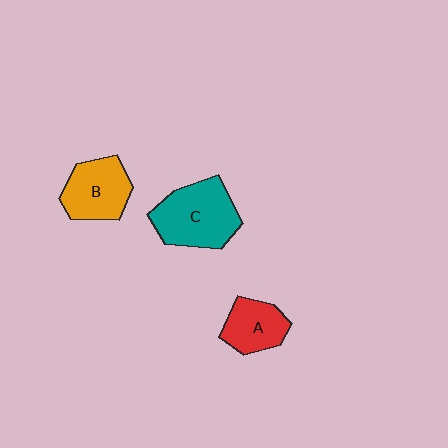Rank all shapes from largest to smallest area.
From largest to smallest: C (teal), B (orange), A (red).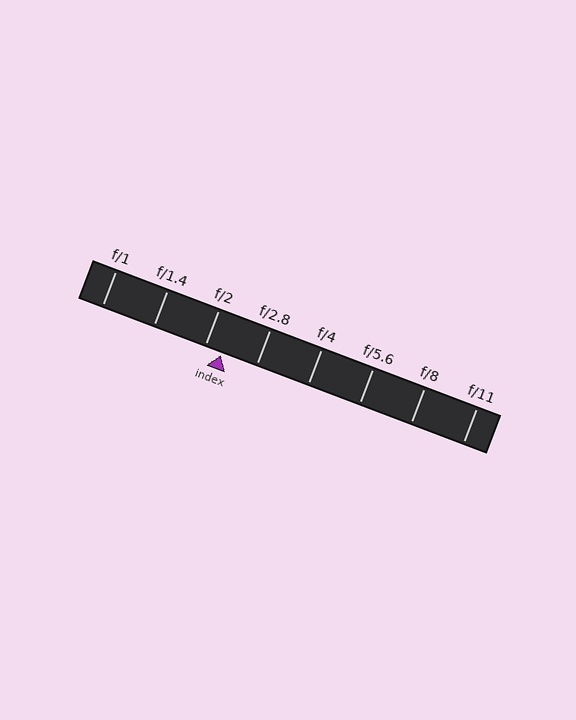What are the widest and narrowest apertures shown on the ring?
The widest aperture shown is f/1 and the narrowest is f/11.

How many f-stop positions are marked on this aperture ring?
There are 8 f-stop positions marked.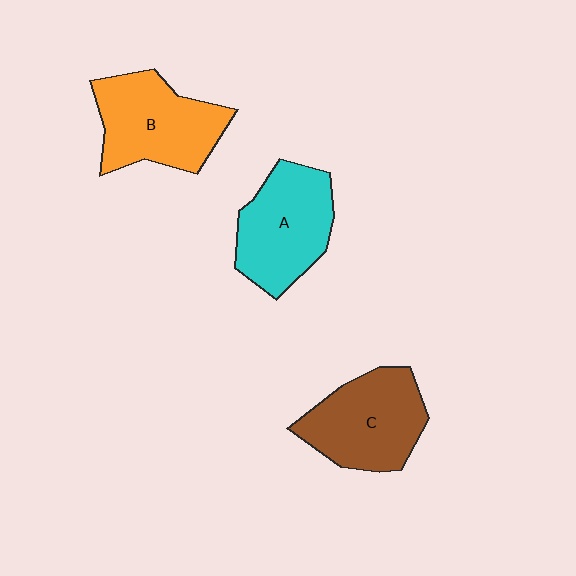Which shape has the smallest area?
Shape A (cyan).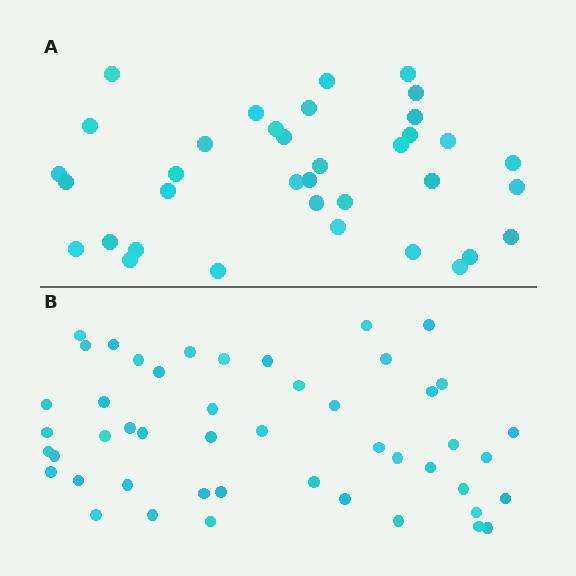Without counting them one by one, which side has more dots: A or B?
Region B (the bottom region) has more dots.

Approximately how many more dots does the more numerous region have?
Region B has roughly 12 or so more dots than region A.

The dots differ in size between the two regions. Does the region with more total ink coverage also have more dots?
No. Region A has more total ink coverage because its dots are larger, but region B actually contains more individual dots. Total area can be misleading — the number of items is what matters here.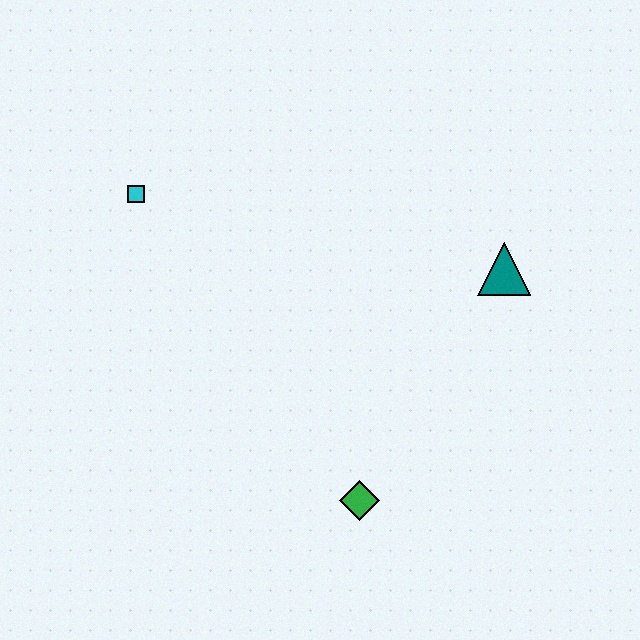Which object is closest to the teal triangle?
The green diamond is closest to the teal triangle.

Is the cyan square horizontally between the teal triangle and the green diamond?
No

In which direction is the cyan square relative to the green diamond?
The cyan square is above the green diamond.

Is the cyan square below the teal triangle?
No